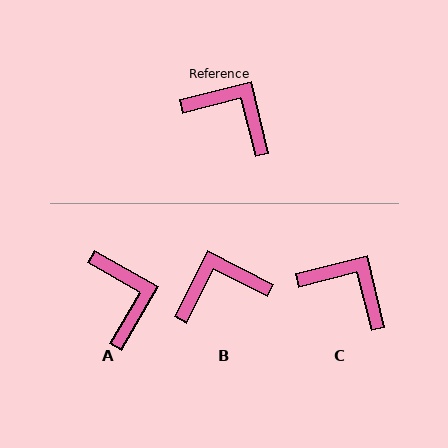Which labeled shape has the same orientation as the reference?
C.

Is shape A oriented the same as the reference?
No, it is off by about 44 degrees.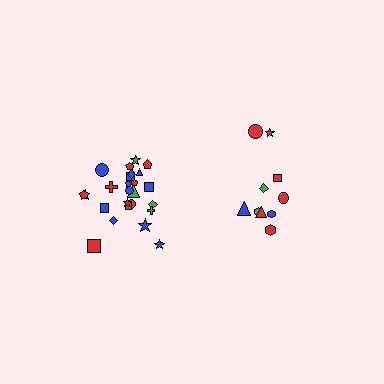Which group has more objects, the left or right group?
The left group.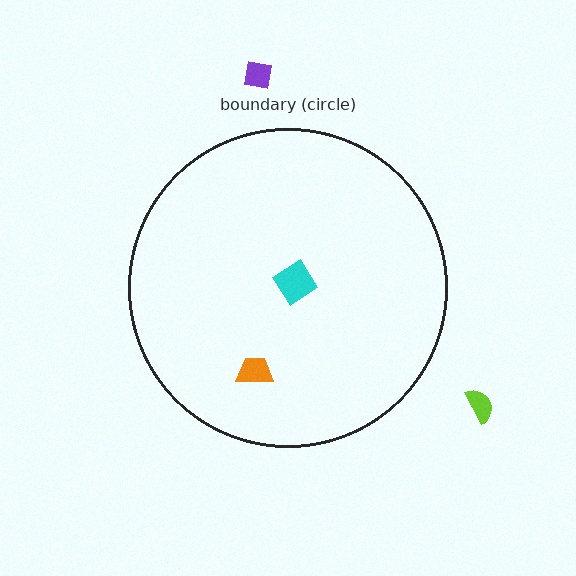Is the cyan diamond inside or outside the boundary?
Inside.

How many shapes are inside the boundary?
2 inside, 2 outside.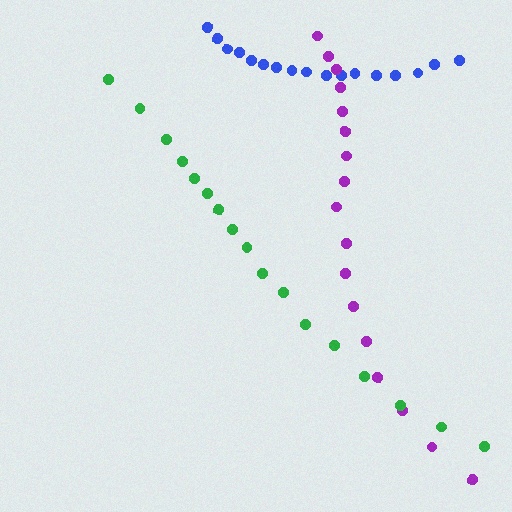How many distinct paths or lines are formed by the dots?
There are 3 distinct paths.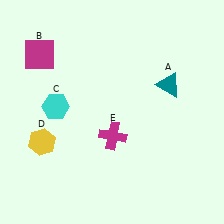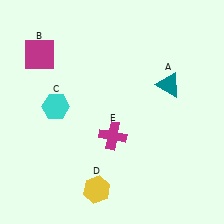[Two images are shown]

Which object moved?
The yellow hexagon (D) moved right.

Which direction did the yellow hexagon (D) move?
The yellow hexagon (D) moved right.